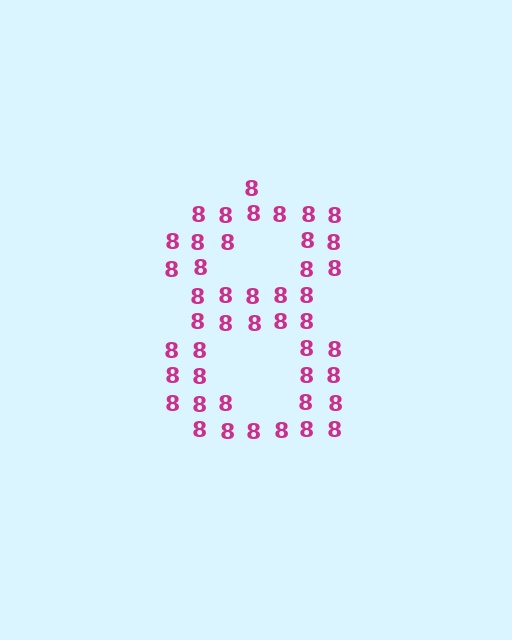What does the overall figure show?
The overall figure shows the digit 8.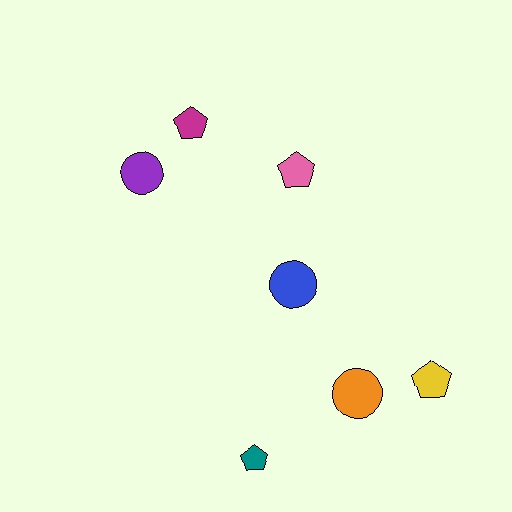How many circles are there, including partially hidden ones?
There are 3 circles.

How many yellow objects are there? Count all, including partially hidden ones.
There is 1 yellow object.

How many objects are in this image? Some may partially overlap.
There are 7 objects.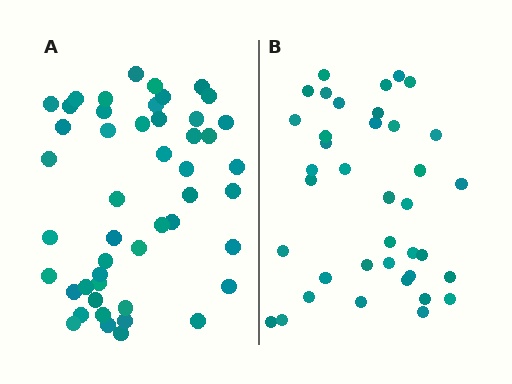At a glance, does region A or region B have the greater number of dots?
Region A (the left region) has more dots.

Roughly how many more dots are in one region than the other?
Region A has roughly 10 or so more dots than region B.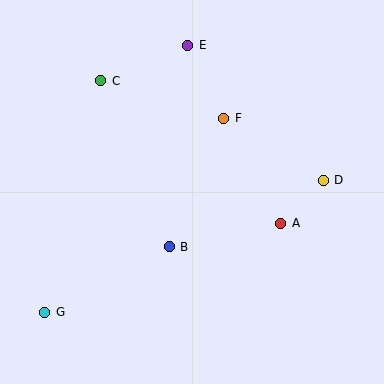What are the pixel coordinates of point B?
Point B is at (169, 247).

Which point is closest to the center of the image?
Point B at (169, 247) is closest to the center.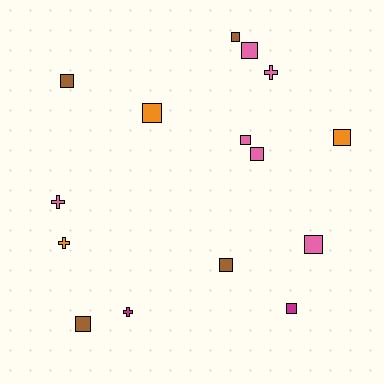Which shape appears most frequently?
Square, with 11 objects.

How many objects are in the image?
There are 15 objects.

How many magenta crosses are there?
There is 1 magenta cross.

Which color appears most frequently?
Pink, with 6 objects.